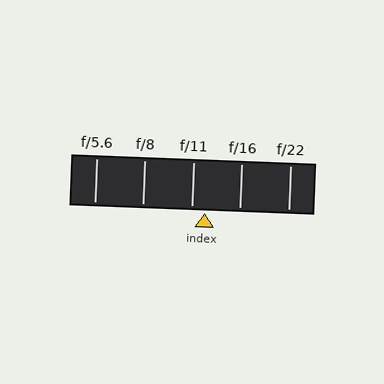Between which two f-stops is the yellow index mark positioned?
The index mark is between f/11 and f/16.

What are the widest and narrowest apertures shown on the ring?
The widest aperture shown is f/5.6 and the narrowest is f/22.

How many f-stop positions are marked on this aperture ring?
There are 5 f-stop positions marked.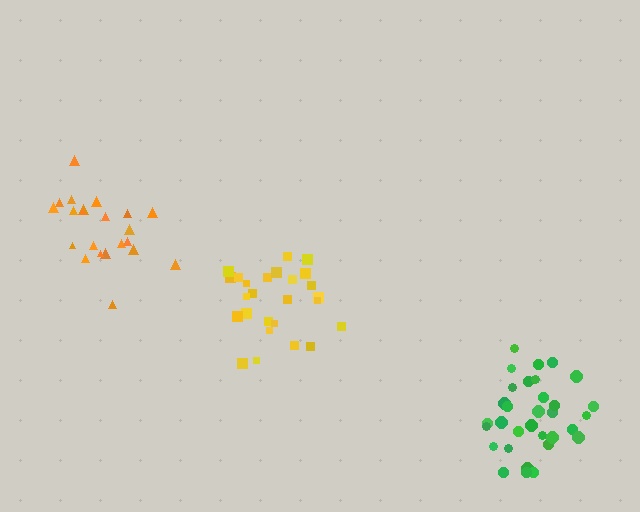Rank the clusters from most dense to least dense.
green, yellow, orange.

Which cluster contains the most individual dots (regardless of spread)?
Green (32).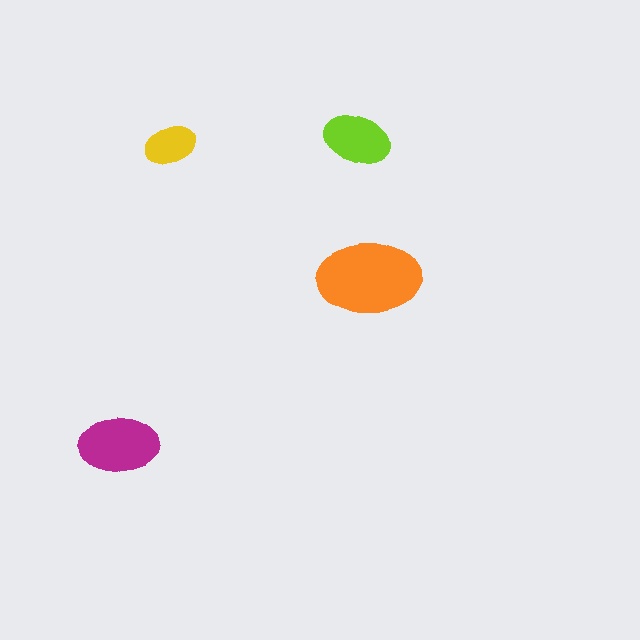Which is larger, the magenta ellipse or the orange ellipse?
The orange one.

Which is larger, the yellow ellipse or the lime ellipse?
The lime one.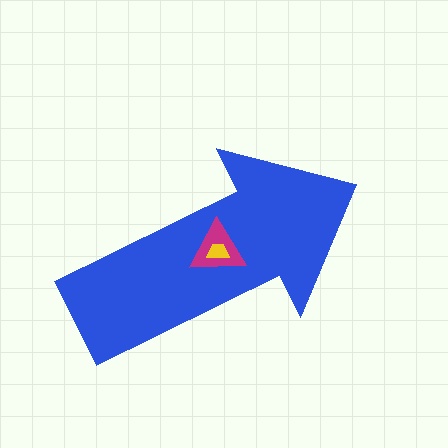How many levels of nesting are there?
3.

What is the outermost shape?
The blue arrow.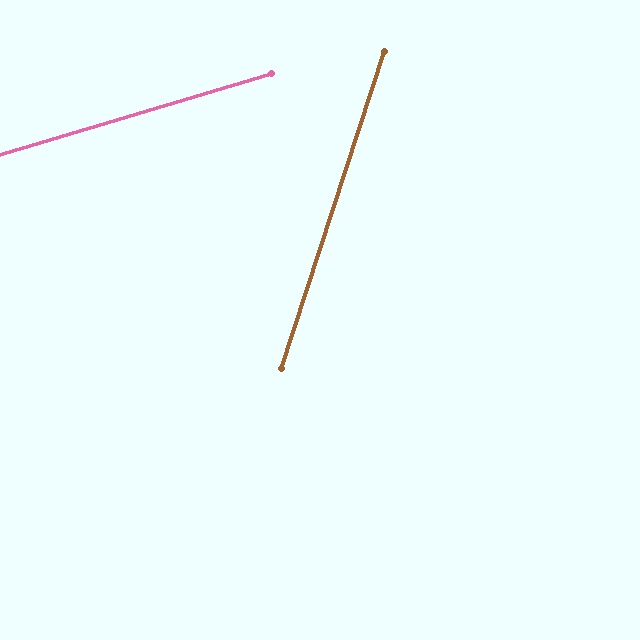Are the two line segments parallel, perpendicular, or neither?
Neither parallel nor perpendicular — they differ by about 55°.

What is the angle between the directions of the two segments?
Approximately 55 degrees.